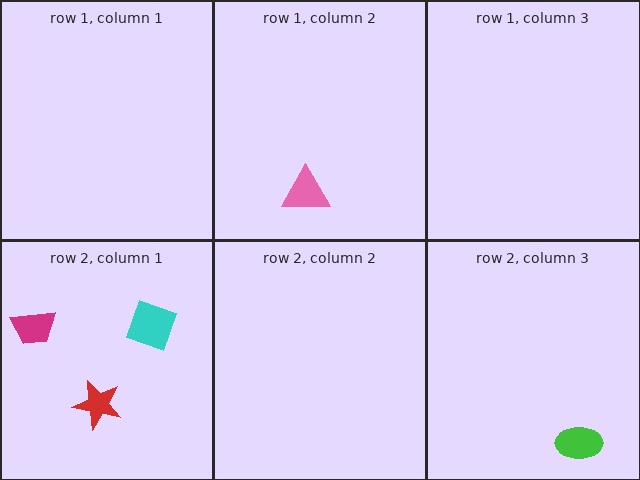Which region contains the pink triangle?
The row 1, column 2 region.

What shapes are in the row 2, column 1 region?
The magenta trapezoid, the cyan diamond, the red star.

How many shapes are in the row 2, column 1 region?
3.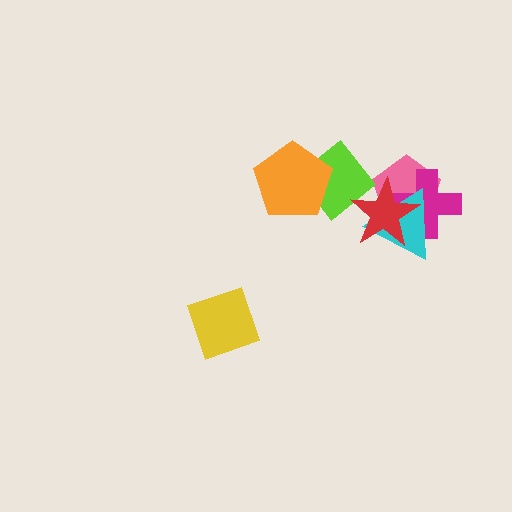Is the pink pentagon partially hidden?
Yes, it is partially covered by another shape.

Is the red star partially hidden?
No, no other shape covers it.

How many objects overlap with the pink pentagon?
3 objects overlap with the pink pentagon.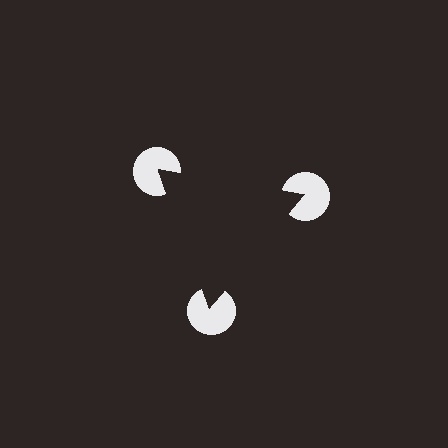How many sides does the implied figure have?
3 sides.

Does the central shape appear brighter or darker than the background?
It typically appears slightly darker than the background, even though no actual brightness change is drawn.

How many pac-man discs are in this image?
There are 3 — one at each vertex of the illusory triangle.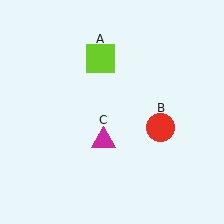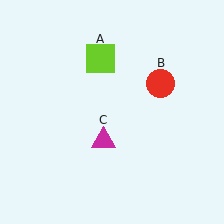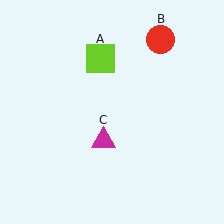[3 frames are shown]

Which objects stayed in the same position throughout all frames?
Lime square (object A) and magenta triangle (object C) remained stationary.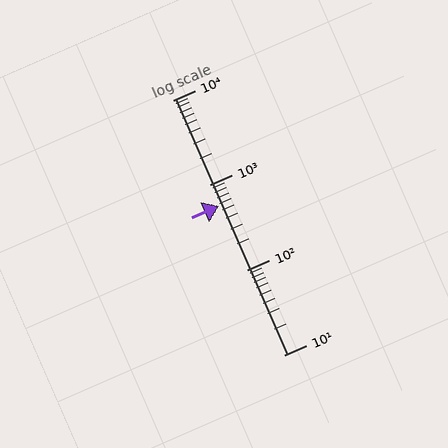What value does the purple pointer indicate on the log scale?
The pointer indicates approximately 570.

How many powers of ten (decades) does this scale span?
The scale spans 3 decades, from 10 to 10000.